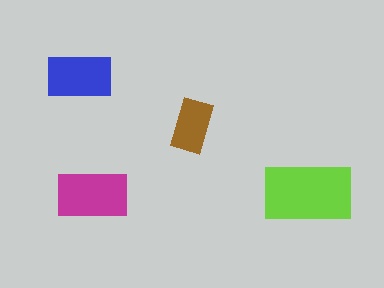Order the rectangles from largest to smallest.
the lime one, the magenta one, the blue one, the brown one.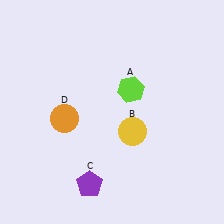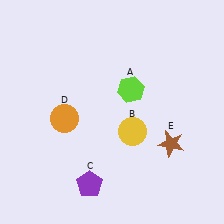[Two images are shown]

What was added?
A brown star (E) was added in Image 2.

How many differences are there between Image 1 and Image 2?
There is 1 difference between the two images.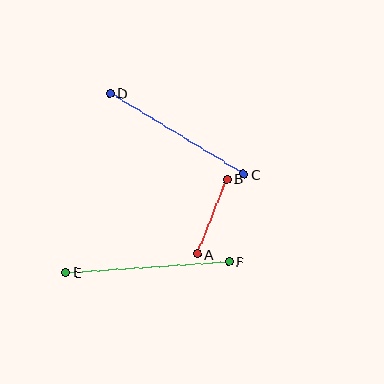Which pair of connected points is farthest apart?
Points E and F are farthest apart.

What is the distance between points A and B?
The distance is approximately 81 pixels.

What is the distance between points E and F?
The distance is approximately 164 pixels.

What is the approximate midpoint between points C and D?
The midpoint is at approximately (177, 134) pixels.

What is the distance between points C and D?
The distance is approximately 157 pixels.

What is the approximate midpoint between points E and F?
The midpoint is at approximately (147, 267) pixels.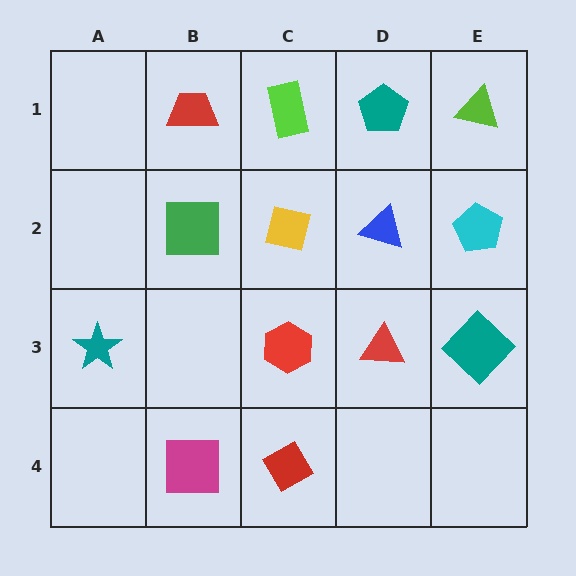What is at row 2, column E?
A cyan pentagon.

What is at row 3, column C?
A red hexagon.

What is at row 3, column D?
A red triangle.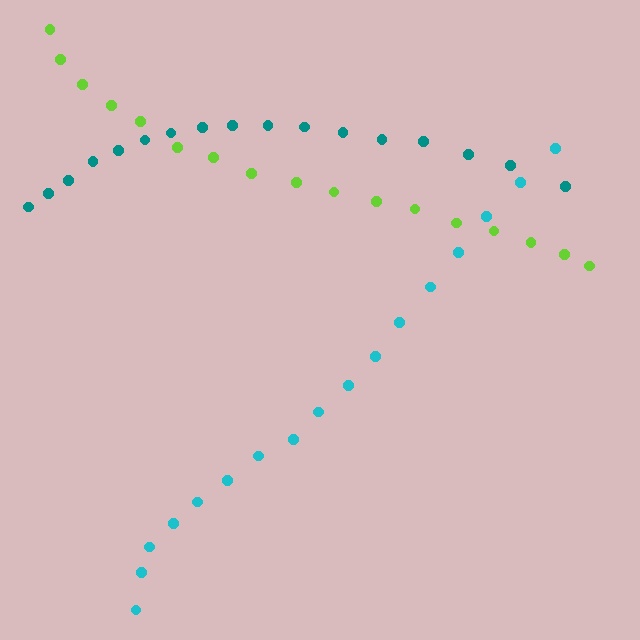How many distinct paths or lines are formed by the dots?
There are 3 distinct paths.